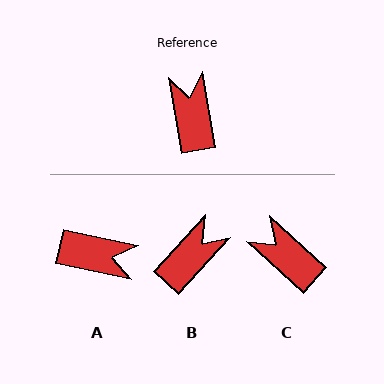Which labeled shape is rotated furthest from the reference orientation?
A, about 112 degrees away.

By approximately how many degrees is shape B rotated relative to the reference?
Approximately 52 degrees clockwise.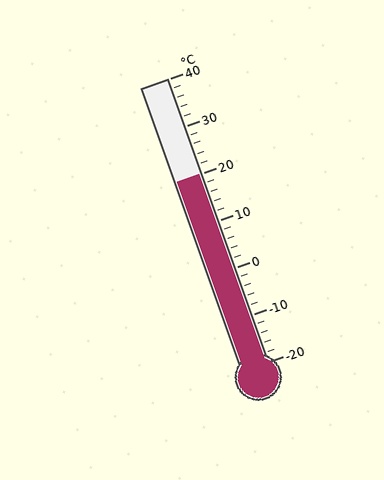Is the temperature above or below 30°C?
The temperature is below 30°C.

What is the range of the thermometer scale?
The thermometer scale ranges from -20°C to 40°C.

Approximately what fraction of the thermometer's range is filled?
The thermometer is filled to approximately 65% of its range.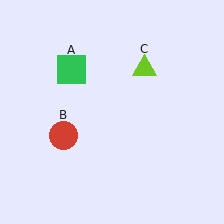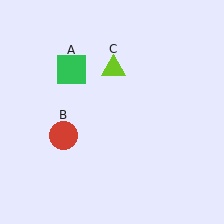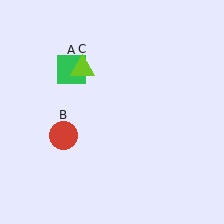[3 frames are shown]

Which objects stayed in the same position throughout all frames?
Green square (object A) and red circle (object B) remained stationary.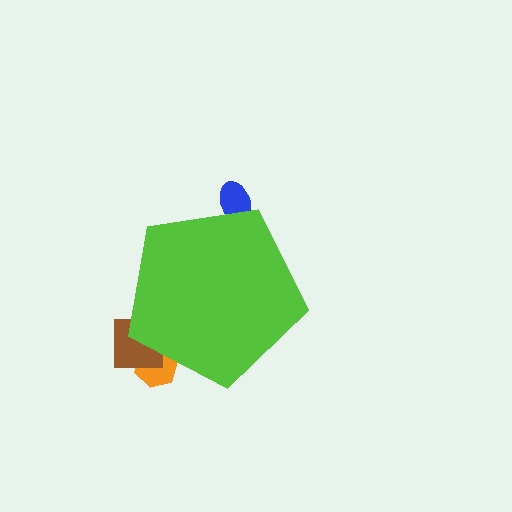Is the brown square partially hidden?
Yes, the brown square is partially hidden behind the lime pentagon.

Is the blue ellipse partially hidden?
Yes, the blue ellipse is partially hidden behind the lime pentagon.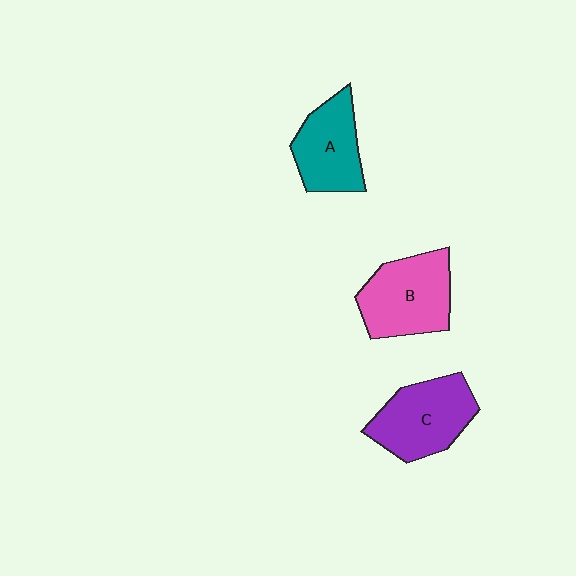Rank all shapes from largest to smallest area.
From largest to smallest: B (pink), C (purple), A (teal).